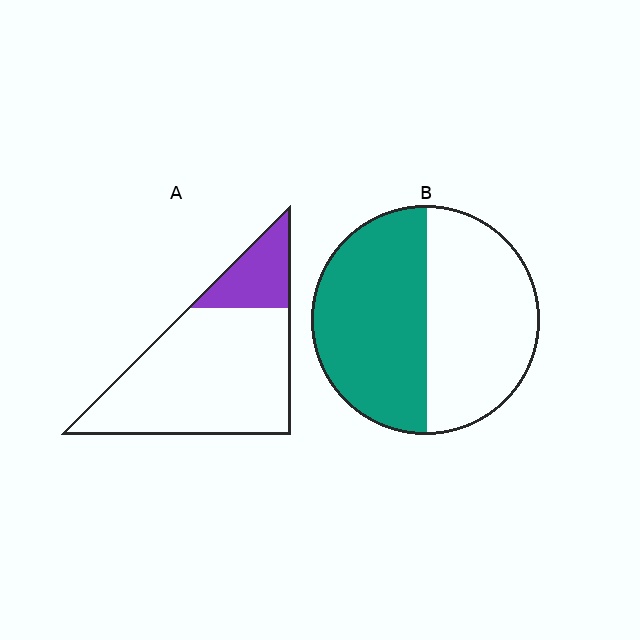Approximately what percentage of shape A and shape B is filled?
A is approximately 20% and B is approximately 50%.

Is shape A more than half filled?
No.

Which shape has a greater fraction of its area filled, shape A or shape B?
Shape B.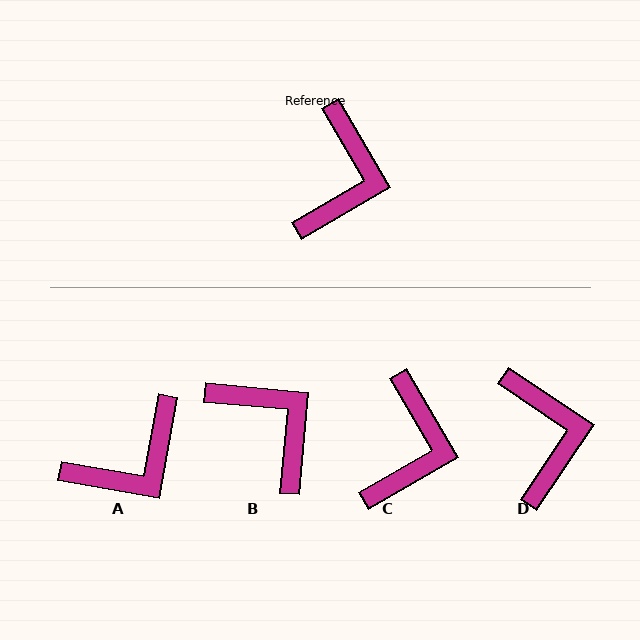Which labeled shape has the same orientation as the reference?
C.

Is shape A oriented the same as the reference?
No, it is off by about 40 degrees.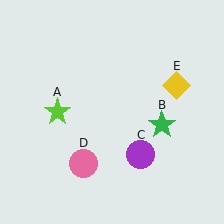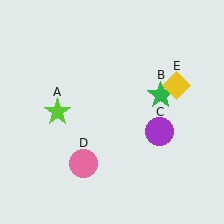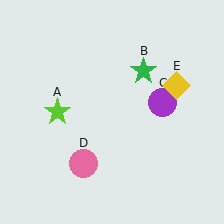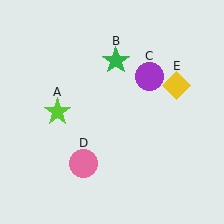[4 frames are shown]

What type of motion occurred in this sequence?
The green star (object B), purple circle (object C) rotated counterclockwise around the center of the scene.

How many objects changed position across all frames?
2 objects changed position: green star (object B), purple circle (object C).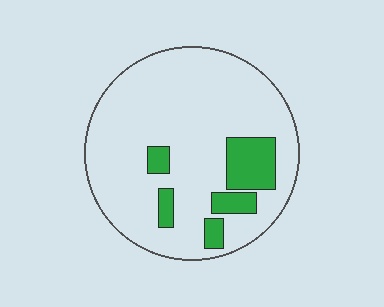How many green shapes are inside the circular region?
5.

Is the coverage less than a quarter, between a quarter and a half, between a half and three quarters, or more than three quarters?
Less than a quarter.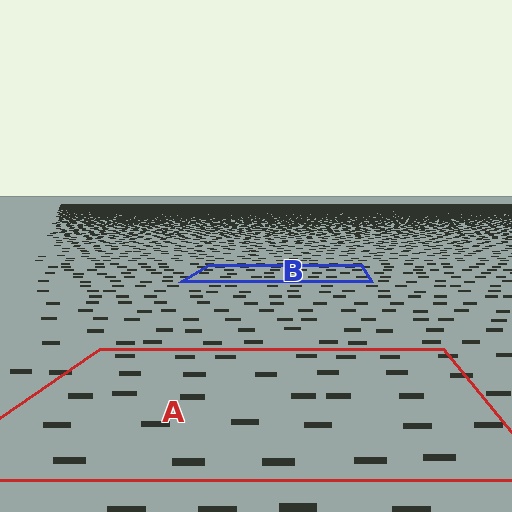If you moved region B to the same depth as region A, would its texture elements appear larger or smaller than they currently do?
They would appear larger. At a closer depth, the same texture elements are projected at a bigger on-screen size.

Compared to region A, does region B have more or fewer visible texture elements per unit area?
Region B has more texture elements per unit area — they are packed more densely because it is farther away.